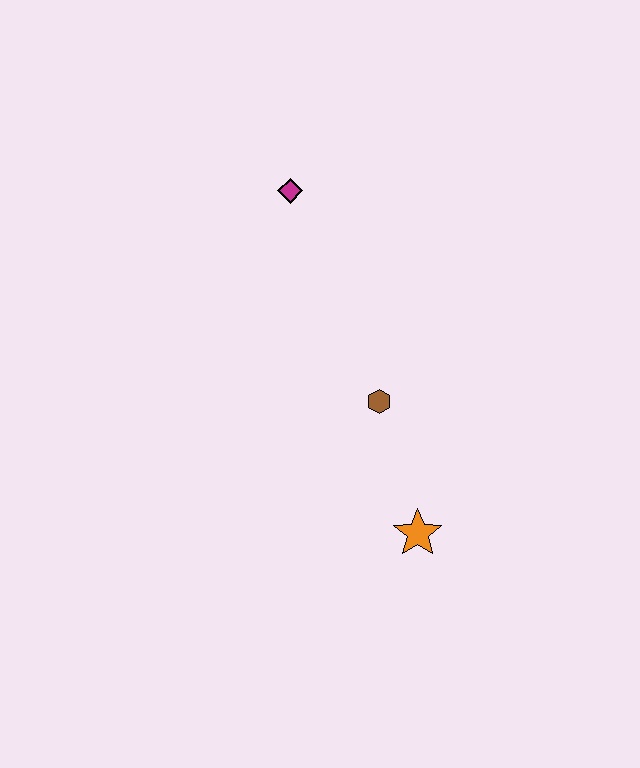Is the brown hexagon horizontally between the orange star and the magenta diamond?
Yes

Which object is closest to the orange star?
The brown hexagon is closest to the orange star.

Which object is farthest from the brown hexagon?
The magenta diamond is farthest from the brown hexagon.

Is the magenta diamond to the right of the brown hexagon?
No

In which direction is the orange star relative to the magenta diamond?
The orange star is below the magenta diamond.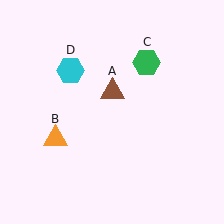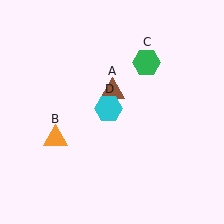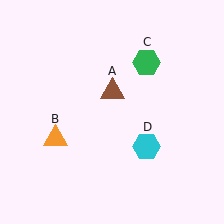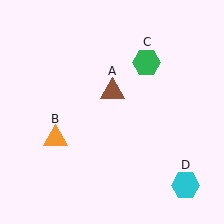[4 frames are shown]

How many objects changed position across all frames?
1 object changed position: cyan hexagon (object D).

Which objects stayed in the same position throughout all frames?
Brown triangle (object A) and orange triangle (object B) and green hexagon (object C) remained stationary.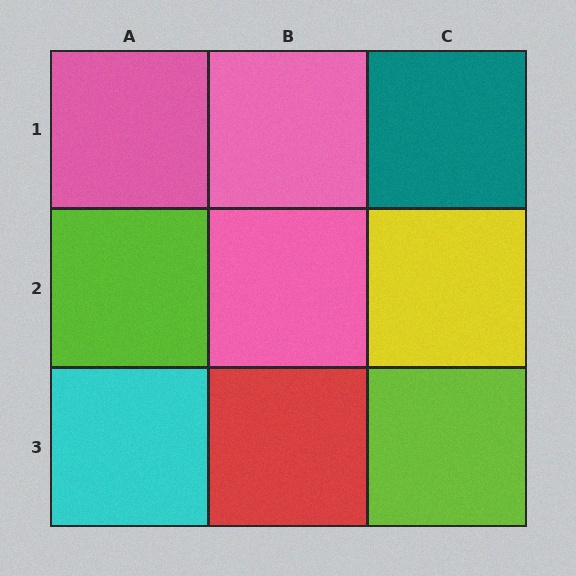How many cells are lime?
2 cells are lime.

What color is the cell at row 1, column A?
Pink.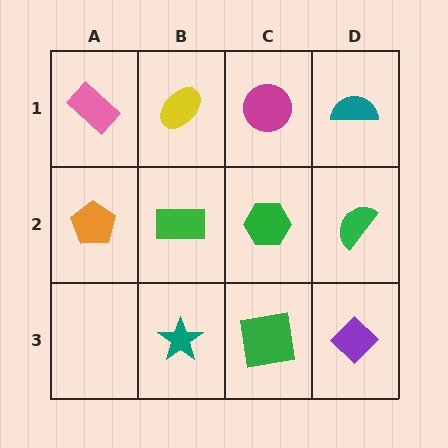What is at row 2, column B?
A green rectangle.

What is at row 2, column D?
A green semicircle.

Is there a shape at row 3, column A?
No, that cell is empty.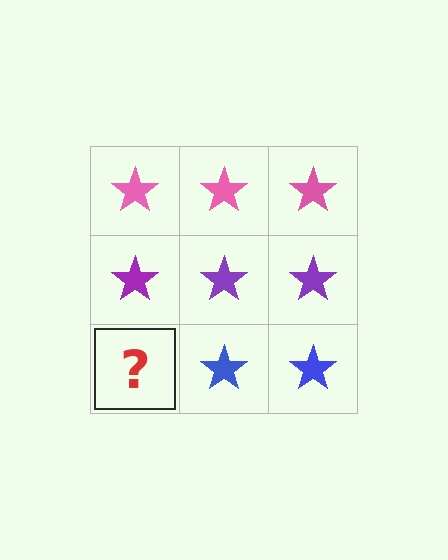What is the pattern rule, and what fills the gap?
The rule is that each row has a consistent color. The gap should be filled with a blue star.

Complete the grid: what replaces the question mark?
The question mark should be replaced with a blue star.